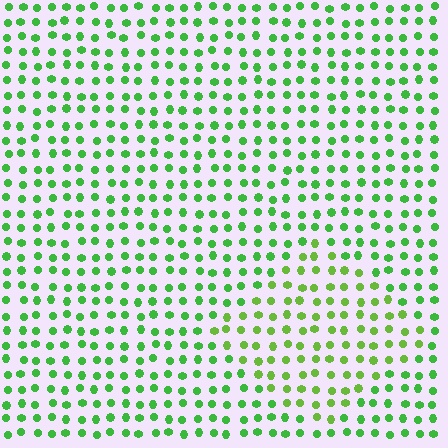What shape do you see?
I see a diamond.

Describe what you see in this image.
The image is filled with small green elements in a uniform arrangement. A diamond-shaped region is visible where the elements are tinted to a slightly different hue, forming a subtle color boundary.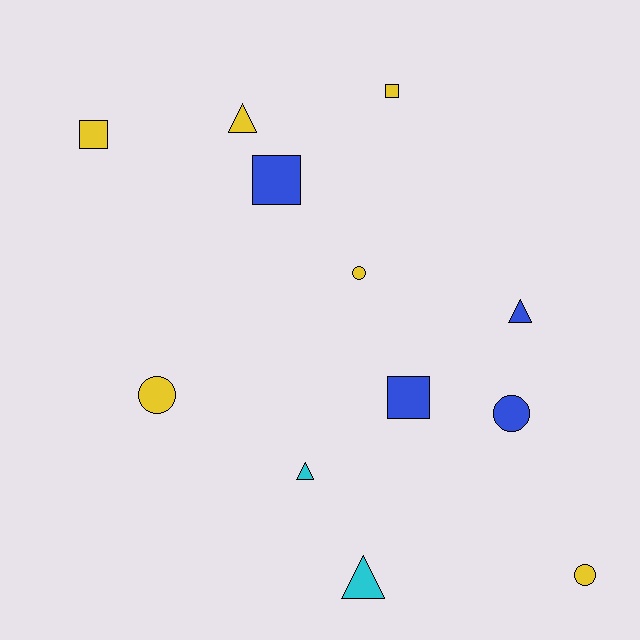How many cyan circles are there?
There are no cyan circles.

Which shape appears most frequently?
Triangle, with 4 objects.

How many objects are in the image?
There are 12 objects.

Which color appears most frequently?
Yellow, with 6 objects.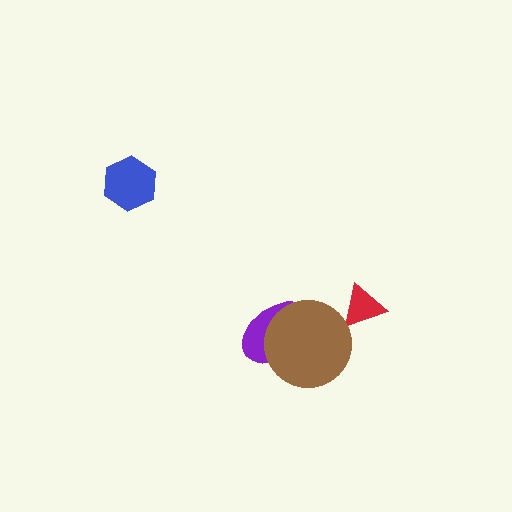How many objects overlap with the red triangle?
0 objects overlap with the red triangle.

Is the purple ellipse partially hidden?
Yes, it is partially covered by another shape.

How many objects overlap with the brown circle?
1 object overlaps with the brown circle.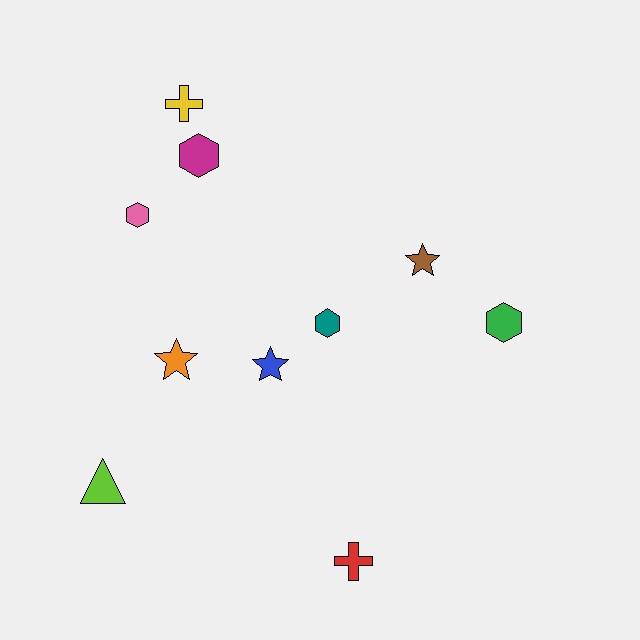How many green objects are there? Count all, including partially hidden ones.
There is 1 green object.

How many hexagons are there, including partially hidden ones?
There are 4 hexagons.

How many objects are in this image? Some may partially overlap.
There are 10 objects.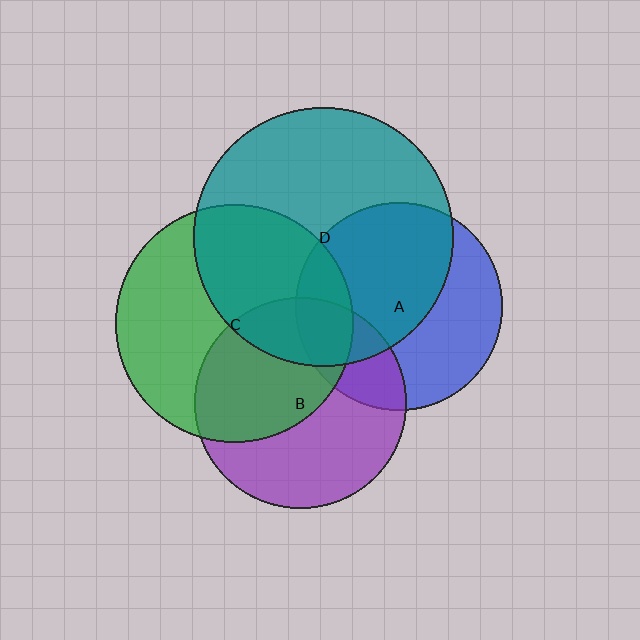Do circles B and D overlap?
Yes.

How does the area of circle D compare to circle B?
Approximately 1.5 times.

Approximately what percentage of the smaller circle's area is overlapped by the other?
Approximately 20%.